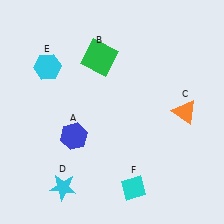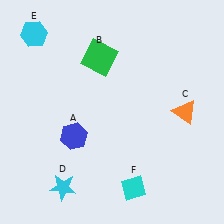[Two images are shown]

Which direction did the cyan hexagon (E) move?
The cyan hexagon (E) moved up.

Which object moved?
The cyan hexagon (E) moved up.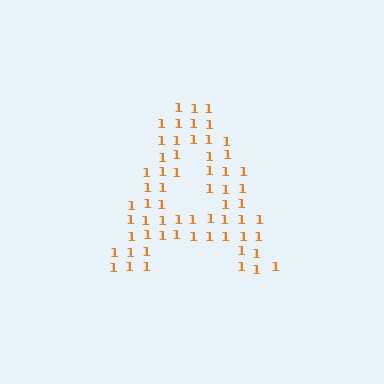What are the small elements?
The small elements are digit 1's.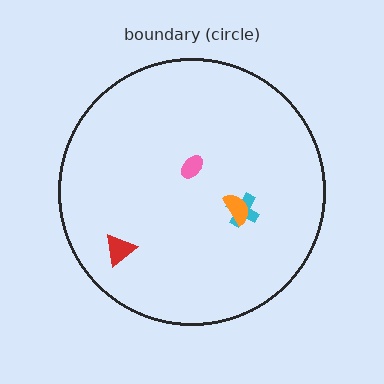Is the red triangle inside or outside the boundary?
Inside.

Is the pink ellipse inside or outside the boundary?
Inside.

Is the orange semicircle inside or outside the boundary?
Inside.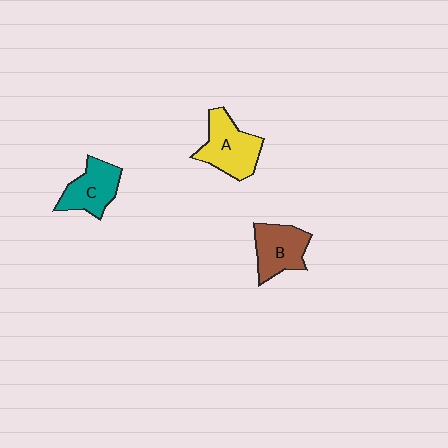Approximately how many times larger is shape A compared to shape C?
Approximately 1.2 times.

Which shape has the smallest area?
Shape C (teal).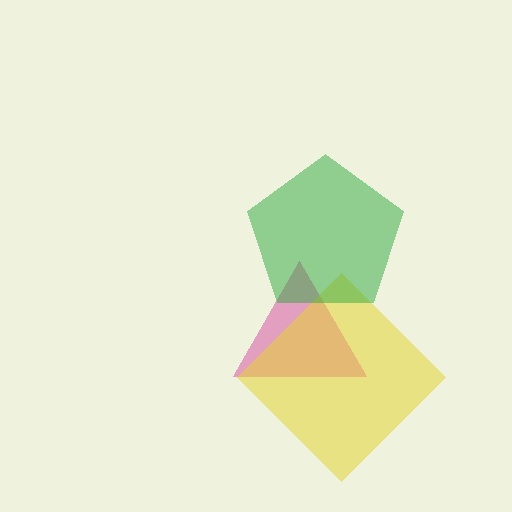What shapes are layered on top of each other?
The layered shapes are: a pink triangle, a yellow diamond, a green pentagon.